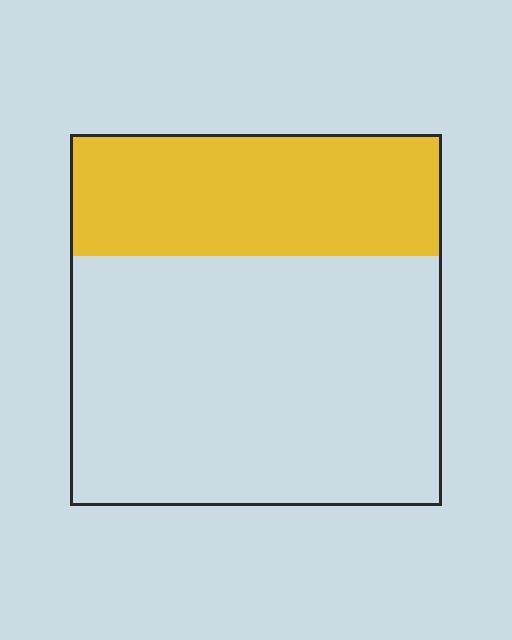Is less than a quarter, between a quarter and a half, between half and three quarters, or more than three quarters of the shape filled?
Between a quarter and a half.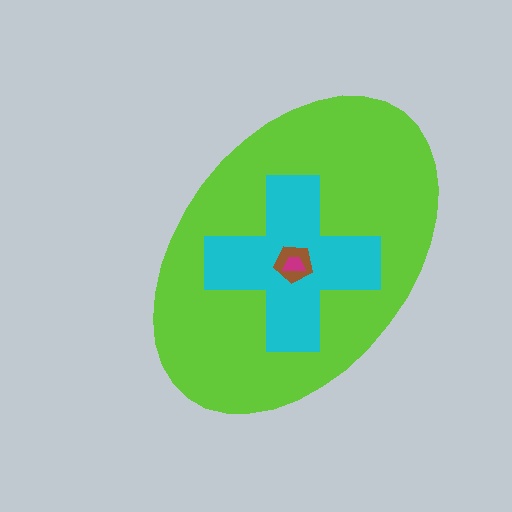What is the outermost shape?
The lime ellipse.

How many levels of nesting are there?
4.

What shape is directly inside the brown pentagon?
The magenta trapezoid.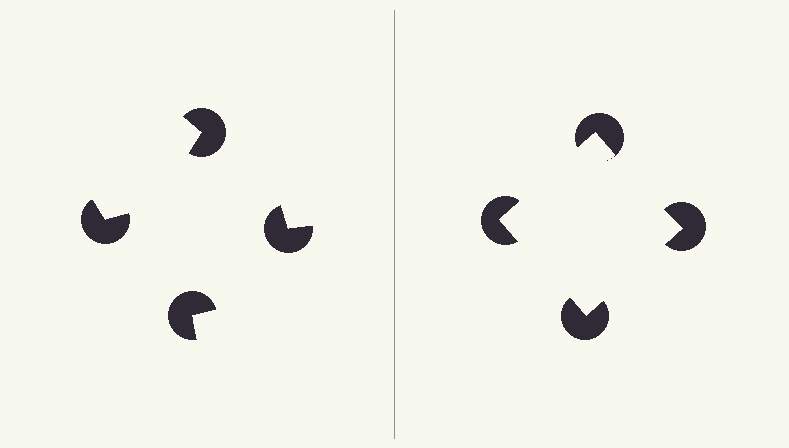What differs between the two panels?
The pac-man discs are positioned identically on both sides; only the wedge orientations differ. On the right they align to a square; on the left they are misaligned.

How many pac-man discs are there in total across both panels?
8 — 4 on each side.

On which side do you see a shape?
An illusory square appears on the right side. On the left side the wedge cuts are rotated, so no coherent shape forms.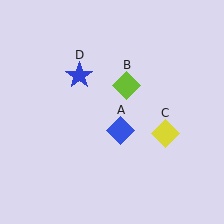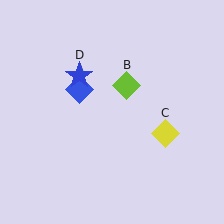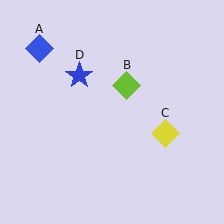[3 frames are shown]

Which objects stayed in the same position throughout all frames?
Lime diamond (object B) and yellow diamond (object C) and blue star (object D) remained stationary.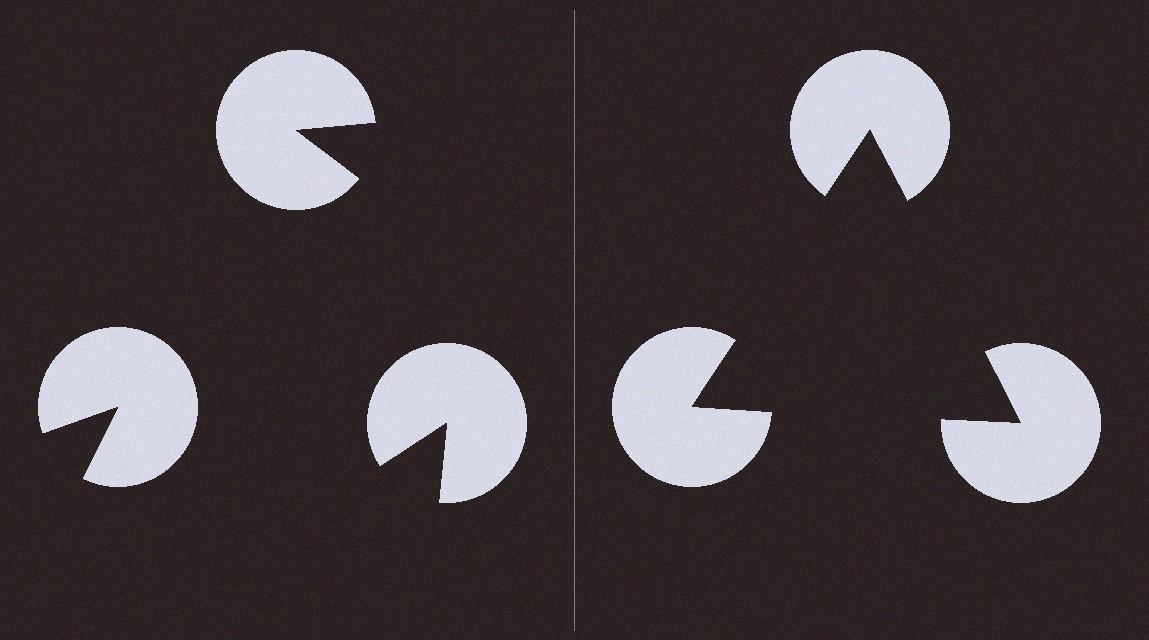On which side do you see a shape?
An illusory triangle appears on the right side. On the left side the wedge cuts are rotated, so no coherent shape forms.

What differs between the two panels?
The pac-man discs are positioned identically on both sides; only the wedge orientations differ. On the right they align to a triangle; on the left they are misaligned.